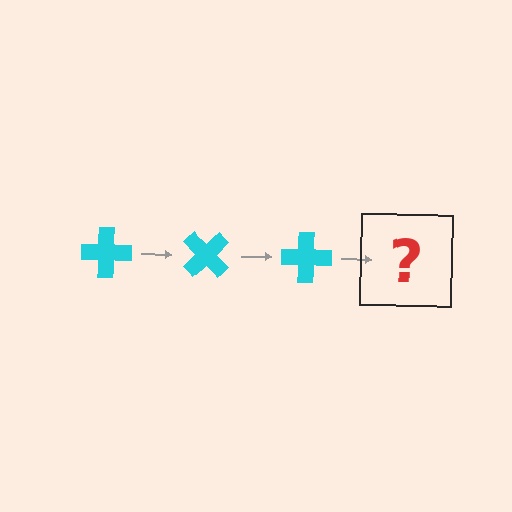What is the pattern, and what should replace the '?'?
The pattern is that the cross rotates 45 degrees each step. The '?' should be a cyan cross rotated 135 degrees.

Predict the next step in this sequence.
The next step is a cyan cross rotated 135 degrees.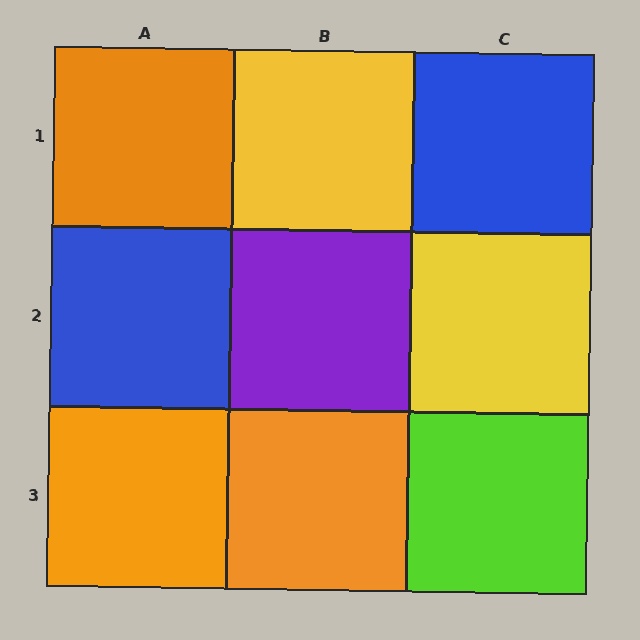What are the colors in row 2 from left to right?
Blue, purple, yellow.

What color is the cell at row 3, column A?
Orange.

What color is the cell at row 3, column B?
Orange.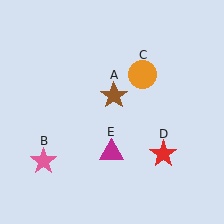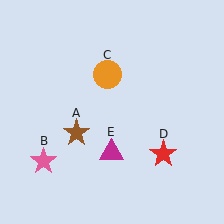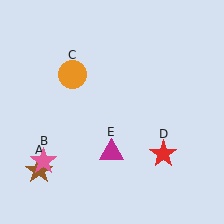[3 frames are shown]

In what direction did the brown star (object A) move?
The brown star (object A) moved down and to the left.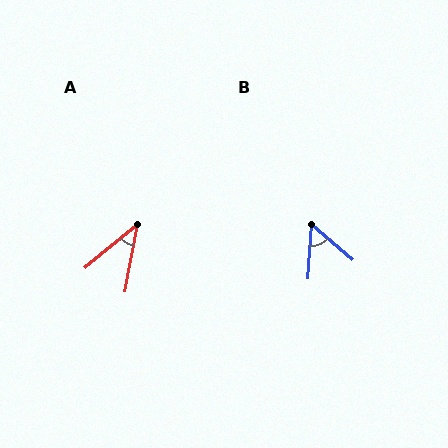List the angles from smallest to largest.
A (40°), B (53°).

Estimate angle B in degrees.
Approximately 53 degrees.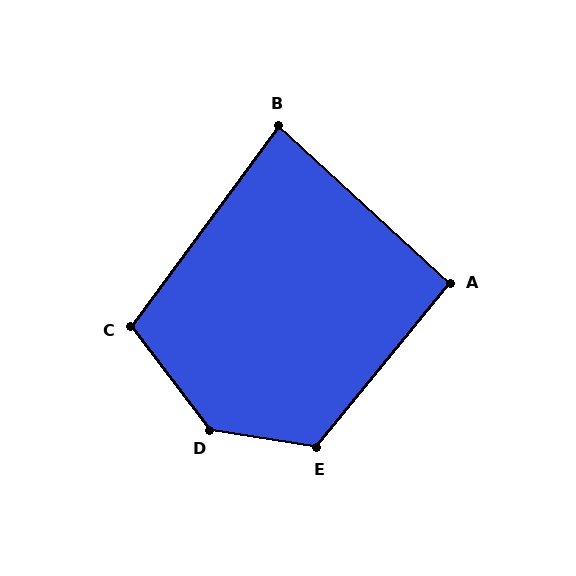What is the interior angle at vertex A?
Approximately 93 degrees (approximately right).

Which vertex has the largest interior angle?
D, at approximately 137 degrees.